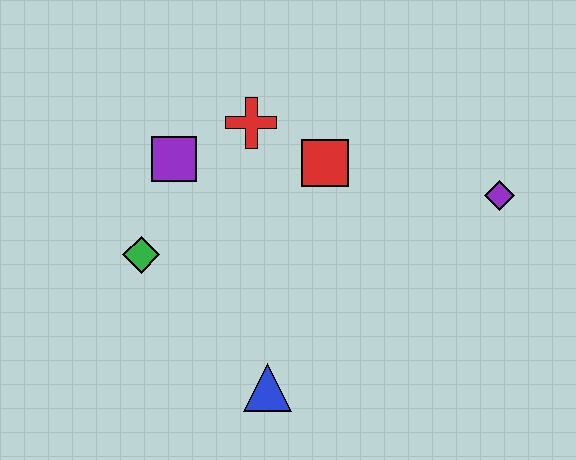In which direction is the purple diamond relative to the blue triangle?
The purple diamond is to the right of the blue triangle.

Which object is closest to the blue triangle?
The green diamond is closest to the blue triangle.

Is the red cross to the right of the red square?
No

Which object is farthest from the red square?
The blue triangle is farthest from the red square.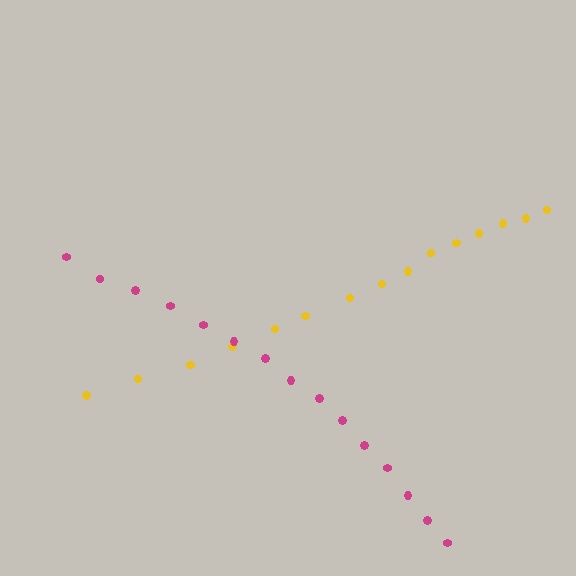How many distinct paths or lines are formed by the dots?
There are 2 distinct paths.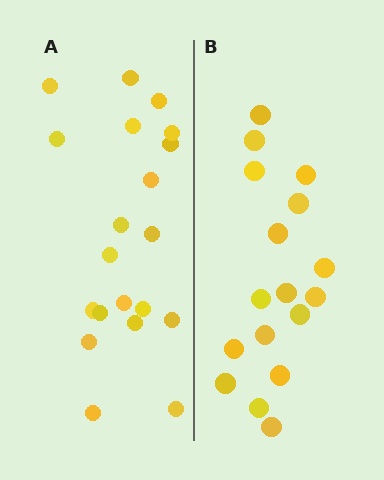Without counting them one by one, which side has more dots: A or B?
Region A (the left region) has more dots.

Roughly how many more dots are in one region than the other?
Region A has just a few more — roughly 2 or 3 more dots than region B.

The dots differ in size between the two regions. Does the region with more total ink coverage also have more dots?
No. Region B has more total ink coverage because its dots are larger, but region A actually contains more individual dots. Total area can be misleading — the number of items is what matters here.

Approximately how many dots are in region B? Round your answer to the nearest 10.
About 20 dots. (The exact count is 17, which rounds to 20.)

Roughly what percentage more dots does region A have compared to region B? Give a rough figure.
About 20% more.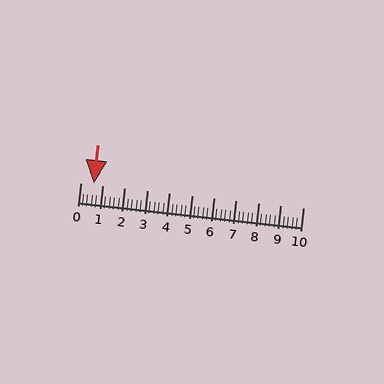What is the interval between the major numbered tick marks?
The major tick marks are spaced 1 units apart.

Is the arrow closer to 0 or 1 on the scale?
The arrow is closer to 1.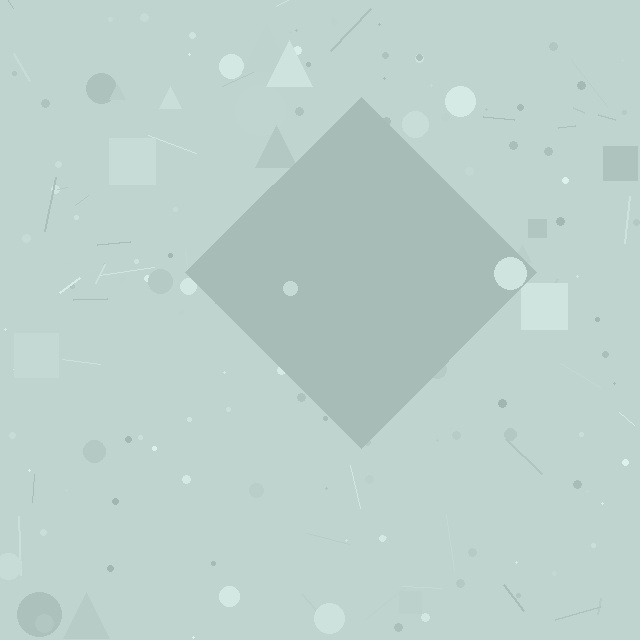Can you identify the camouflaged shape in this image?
The camouflaged shape is a diamond.